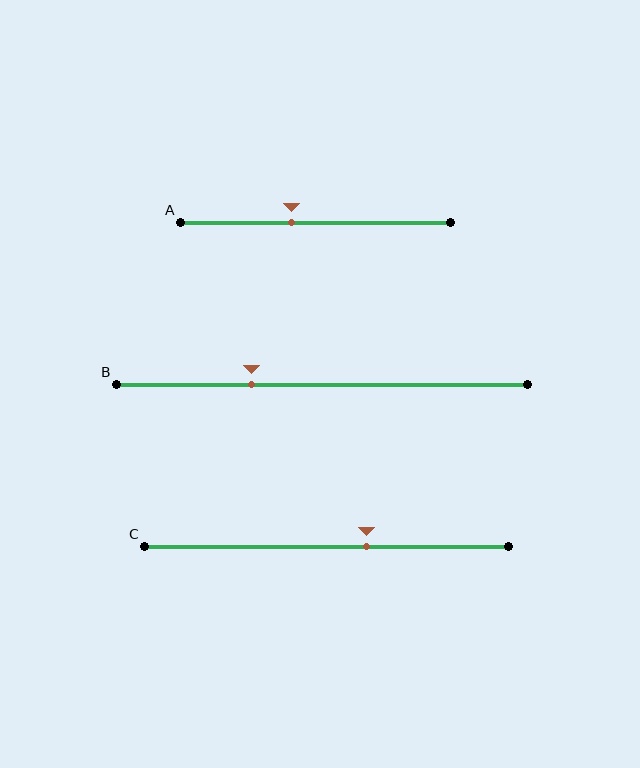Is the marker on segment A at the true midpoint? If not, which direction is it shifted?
No, the marker on segment A is shifted to the left by about 9% of the segment length.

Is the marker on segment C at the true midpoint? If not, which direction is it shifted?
No, the marker on segment C is shifted to the right by about 11% of the segment length.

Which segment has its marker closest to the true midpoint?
Segment A has its marker closest to the true midpoint.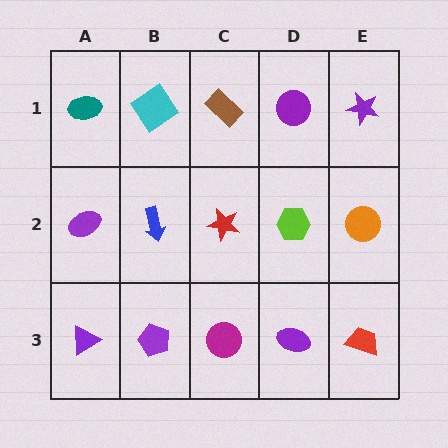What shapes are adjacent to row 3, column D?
A lime hexagon (row 2, column D), a magenta circle (row 3, column C), a red trapezoid (row 3, column E).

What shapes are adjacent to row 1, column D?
A lime hexagon (row 2, column D), a brown rectangle (row 1, column C), a purple star (row 1, column E).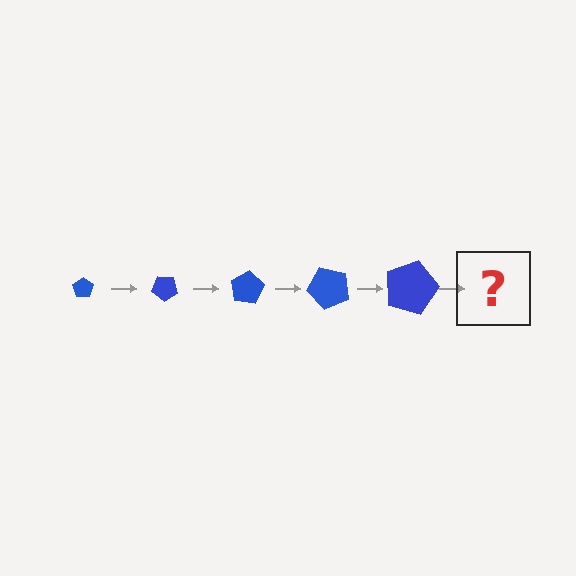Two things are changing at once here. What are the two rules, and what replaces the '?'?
The two rules are that the pentagon grows larger each step and it rotates 40 degrees each step. The '?' should be a pentagon, larger than the previous one and rotated 200 degrees from the start.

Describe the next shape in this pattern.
It should be a pentagon, larger than the previous one and rotated 200 degrees from the start.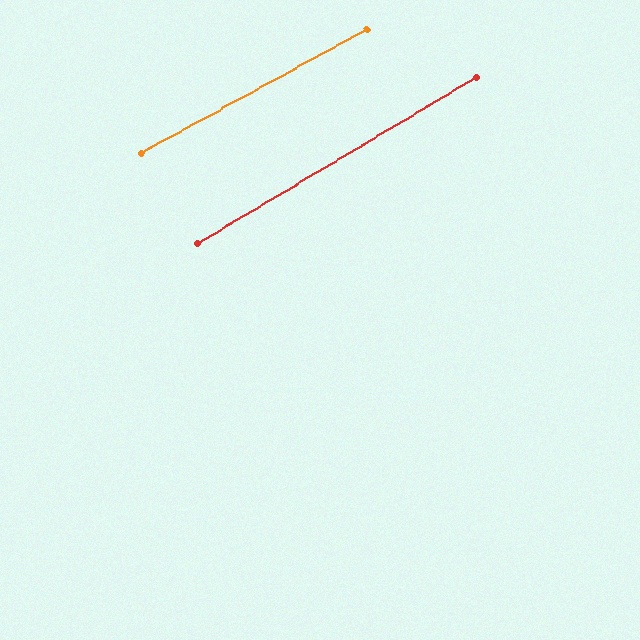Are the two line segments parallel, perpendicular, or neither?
Parallel — their directions differ by only 1.9°.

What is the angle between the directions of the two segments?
Approximately 2 degrees.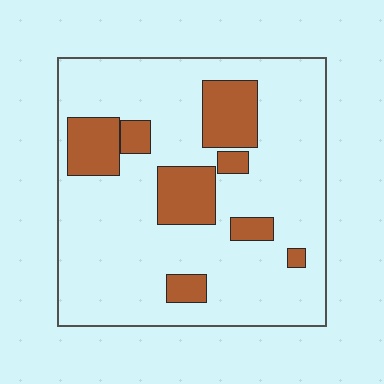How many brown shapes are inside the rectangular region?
8.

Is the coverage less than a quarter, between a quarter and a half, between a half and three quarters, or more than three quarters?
Less than a quarter.